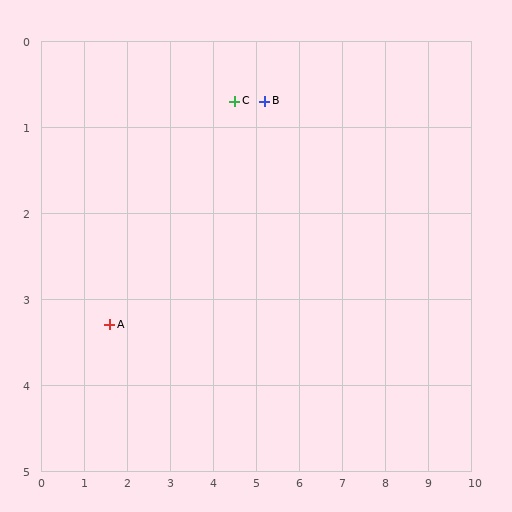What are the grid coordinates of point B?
Point B is at approximately (5.2, 0.7).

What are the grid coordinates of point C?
Point C is at approximately (4.5, 0.7).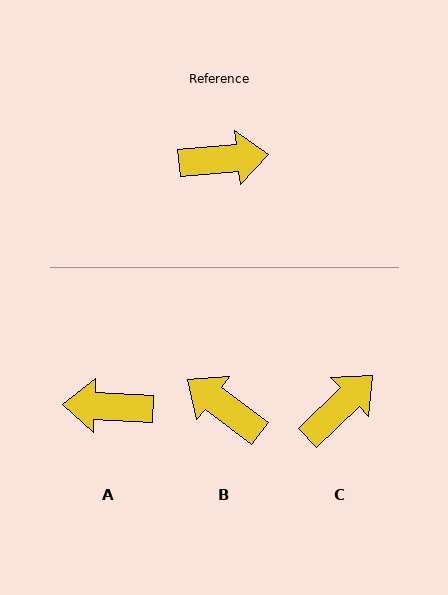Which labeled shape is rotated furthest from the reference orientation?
A, about 171 degrees away.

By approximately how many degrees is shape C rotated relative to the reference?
Approximately 38 degrees counter-clockwise.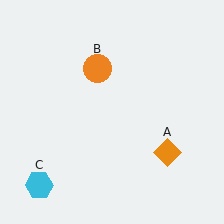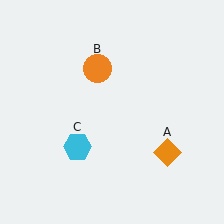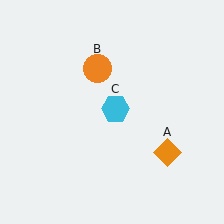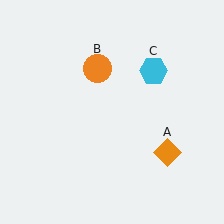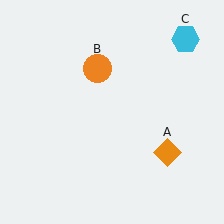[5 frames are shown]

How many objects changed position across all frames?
1 object changed position: cyan hexagon (object C).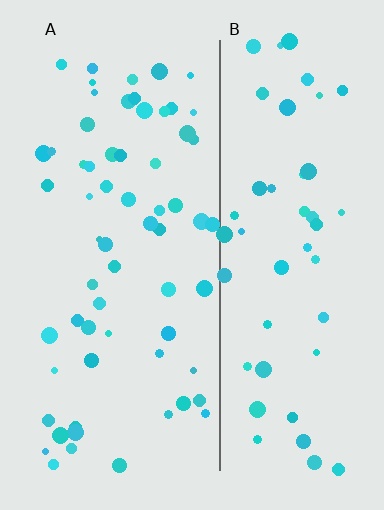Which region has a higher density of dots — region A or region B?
A (the left).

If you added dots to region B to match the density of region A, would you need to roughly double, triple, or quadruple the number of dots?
Approximately double.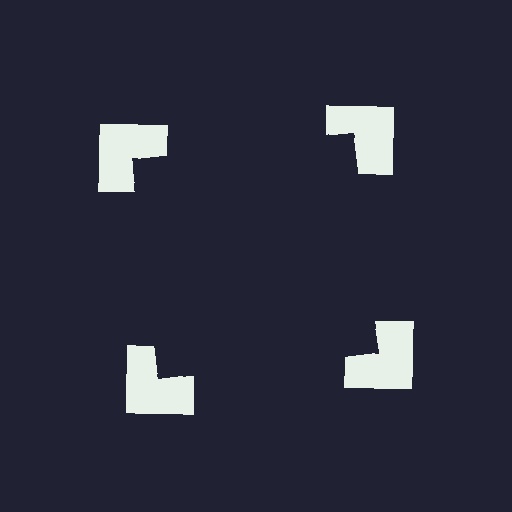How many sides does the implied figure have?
4 sides.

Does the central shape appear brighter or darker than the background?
It typically appears slightly darker than the background, even though no actual brightness change is drawn.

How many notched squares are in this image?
There are 4 — one at each vertex of the illusory square.